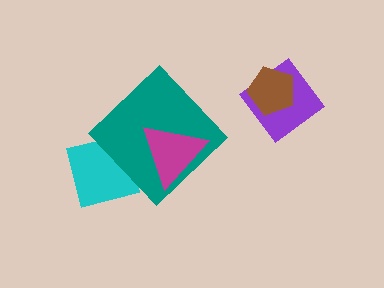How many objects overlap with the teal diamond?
2 objects overlap with the teal diamond.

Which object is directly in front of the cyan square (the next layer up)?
The teal diamond is directly in front of the cyan square.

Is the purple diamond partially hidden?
Yes, it is partially covered by another shape.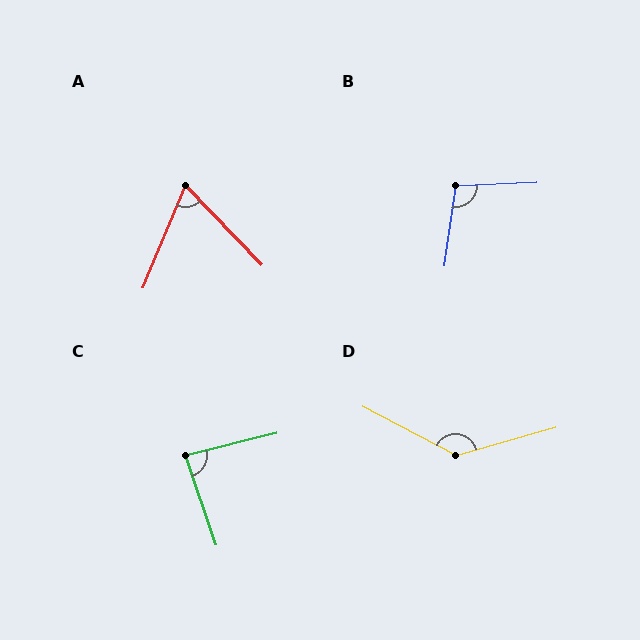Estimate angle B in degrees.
Approximately 101 degrees.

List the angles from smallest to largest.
A (67°), C (85°), B (101°), D (136°).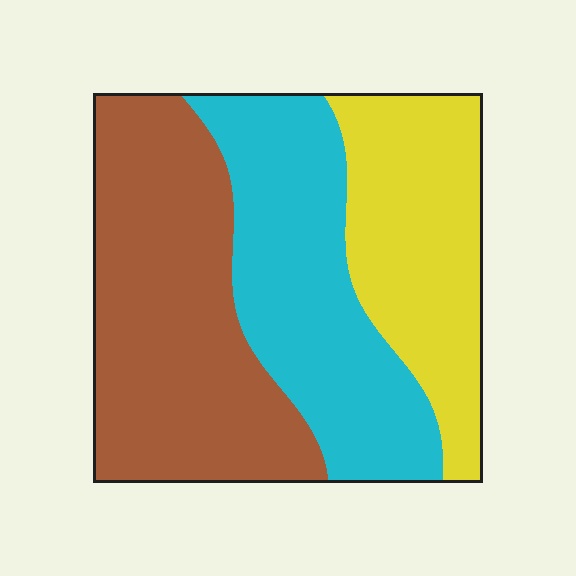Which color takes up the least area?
Yellow, at roughly 25%.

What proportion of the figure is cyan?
Cyan covers about 30% of the figure.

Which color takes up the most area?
Brown, at roughly 40%.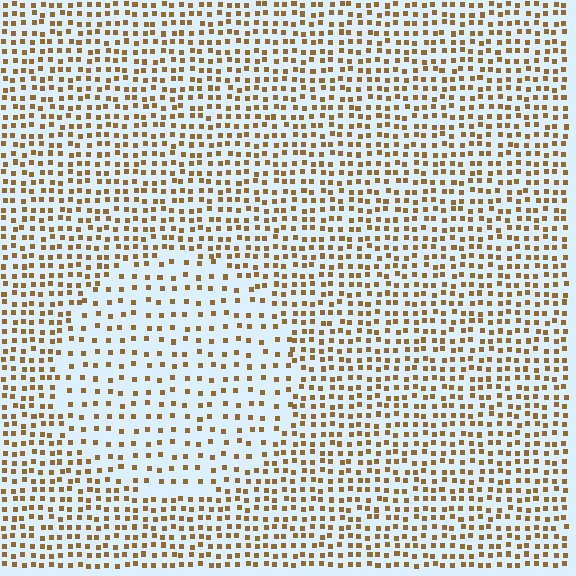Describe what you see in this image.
The image contains small brown elements arranged at two different densities. A circle-shaped region is visible where the elements are less densely packed than the surrounding area.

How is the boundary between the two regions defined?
The boundary is defined by a change in element density (approximately 1.9x ratio). All elements are the same color, size, and shape.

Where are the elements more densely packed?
The elements are more densely packed outside the circle boundary.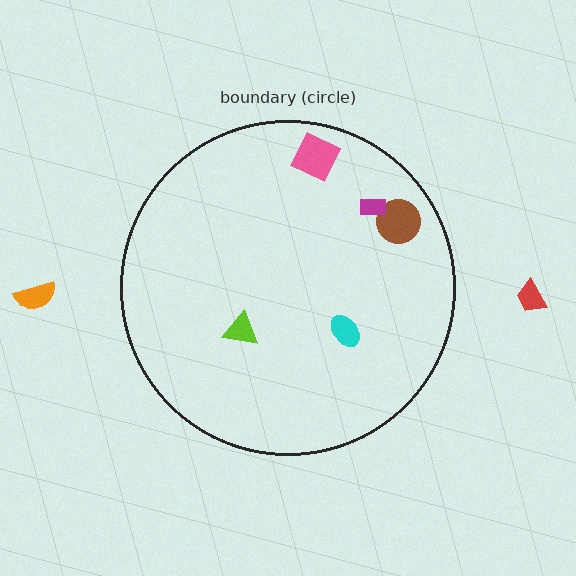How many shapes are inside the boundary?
5 inside, 2 outside.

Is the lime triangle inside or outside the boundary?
Inside.